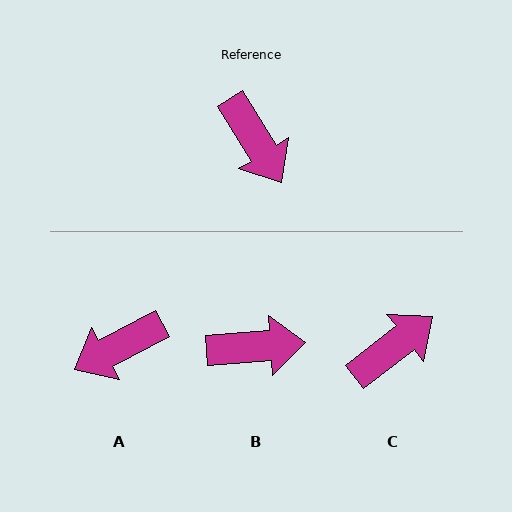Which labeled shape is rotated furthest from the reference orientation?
C, about 96 degrees away.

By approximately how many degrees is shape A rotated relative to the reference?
Approximately 94 degrees clockwise.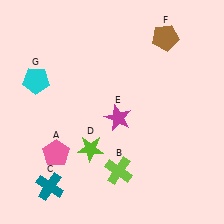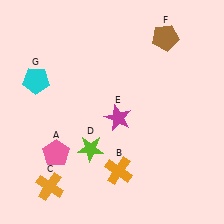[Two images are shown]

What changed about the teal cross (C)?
In Image 1, C is teal. In Image 2, it changed to orange.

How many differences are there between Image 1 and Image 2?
There are 2 differences between the two images.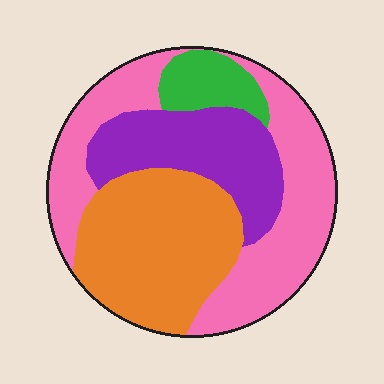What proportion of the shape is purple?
Purple covers about 20% of the shape.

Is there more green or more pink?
Pink.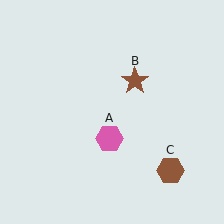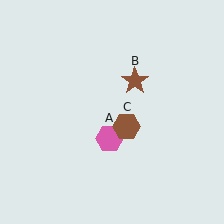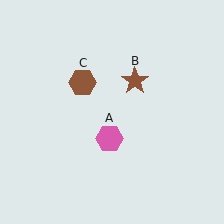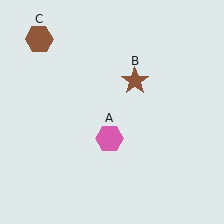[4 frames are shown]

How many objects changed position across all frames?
1 object changed position: brown hexagon (object C).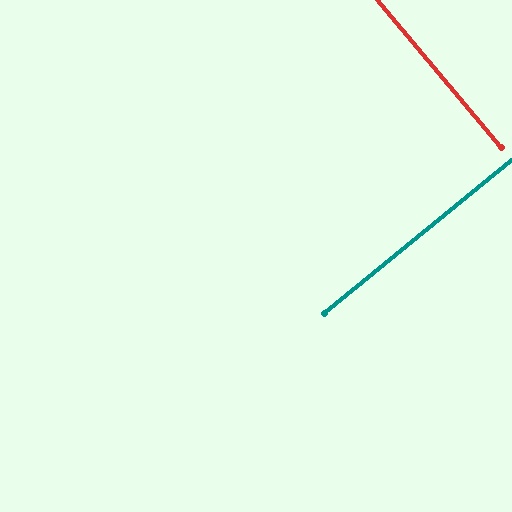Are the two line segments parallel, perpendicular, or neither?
Perpendicular — they meet at approximately 89°.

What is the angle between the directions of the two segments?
Approximately 89 degrees.